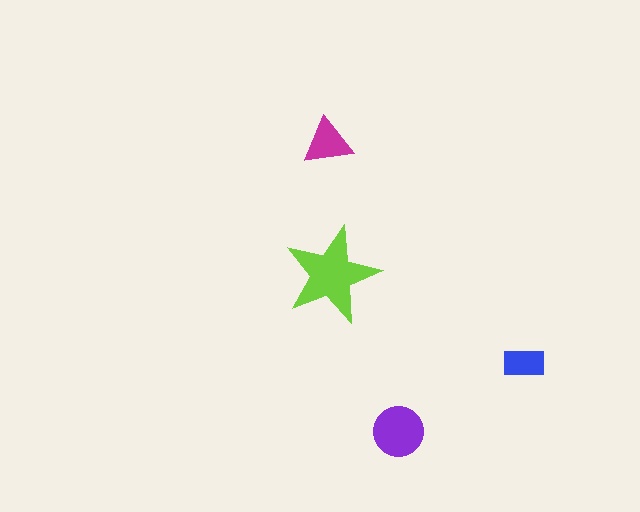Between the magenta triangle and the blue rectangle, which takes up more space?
The magenta triangle.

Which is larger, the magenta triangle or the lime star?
The lime star.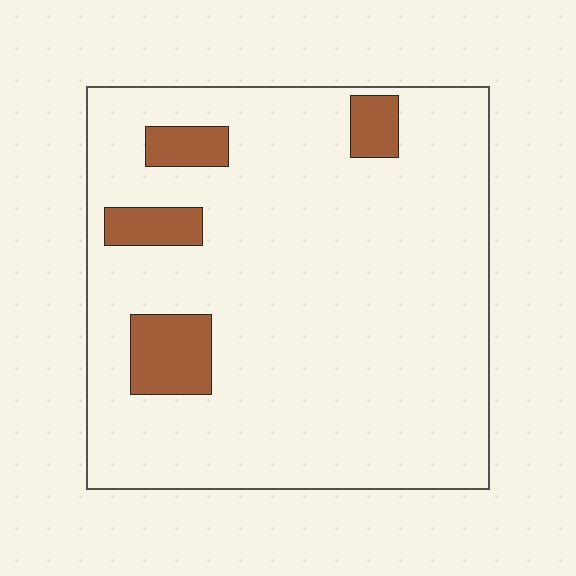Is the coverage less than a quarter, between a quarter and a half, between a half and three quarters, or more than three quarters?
Less than a quarter.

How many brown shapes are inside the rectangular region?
4.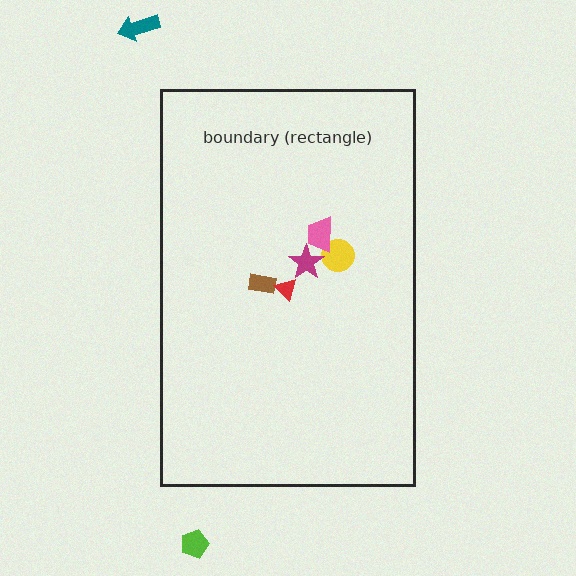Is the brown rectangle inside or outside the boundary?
Inside.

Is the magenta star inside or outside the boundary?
Inside.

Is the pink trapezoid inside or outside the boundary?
Inside.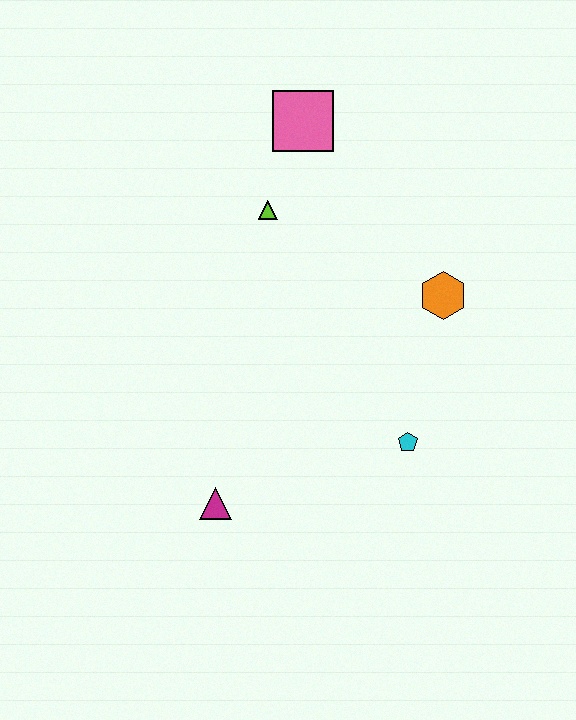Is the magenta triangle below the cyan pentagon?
Yes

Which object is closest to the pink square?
The lime triangle is closest to the pink square.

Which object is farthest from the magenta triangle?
The pink square is farthest from the magenta triangle.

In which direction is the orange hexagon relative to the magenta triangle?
The orange hexagon is to the right of the magenta triangle.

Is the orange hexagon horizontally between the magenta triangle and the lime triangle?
No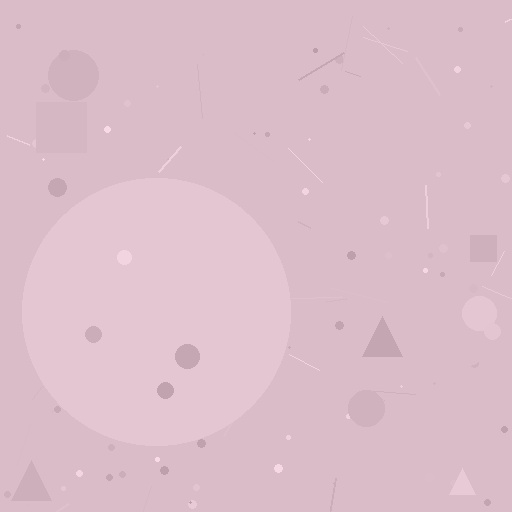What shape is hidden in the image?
A circle is hidden in the image.